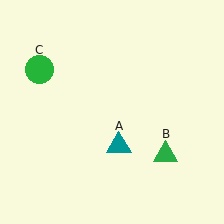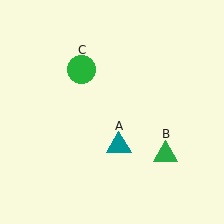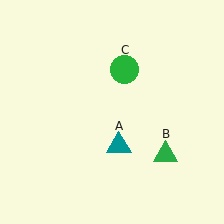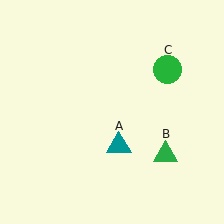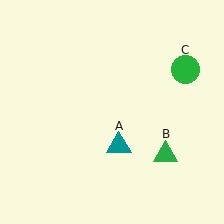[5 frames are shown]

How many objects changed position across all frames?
1 object changed position: green circle (object C).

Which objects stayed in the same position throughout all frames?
Teal triangle (object A) and green triangle (object B) remained stationary.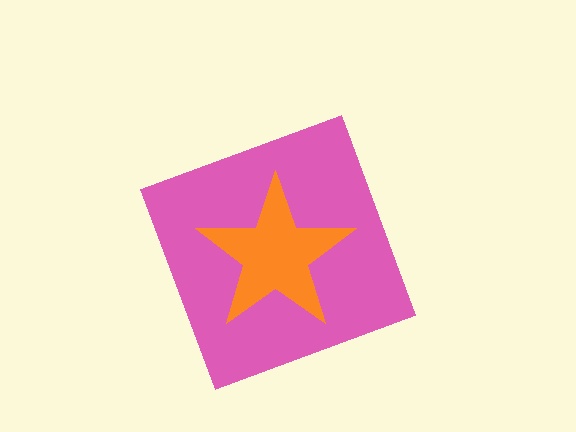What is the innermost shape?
The orange star.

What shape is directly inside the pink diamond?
The orange star.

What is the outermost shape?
The pink diamond.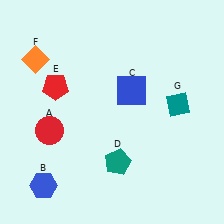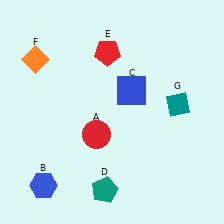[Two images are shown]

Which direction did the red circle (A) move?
The red circle (A) moved right.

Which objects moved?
The objects that moved are: the red circle (A), the teal pentagon (D), the red pentagon (E).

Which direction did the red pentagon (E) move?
The red pentagon (E) moved right.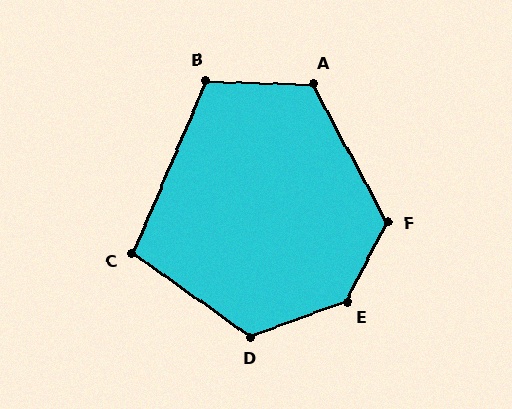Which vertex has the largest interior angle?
E, at approximately 137 degrees.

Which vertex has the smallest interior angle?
C, at approximately 102 degrees.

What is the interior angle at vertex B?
Approximately 111 degrees (obtuse).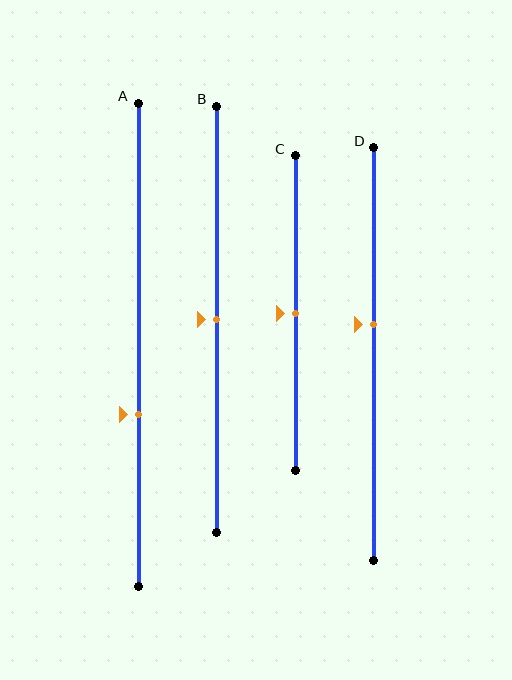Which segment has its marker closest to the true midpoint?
Segment B has its marker closest to the true midpoint.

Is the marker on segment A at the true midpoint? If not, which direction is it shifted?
No, the marker on segment A is shifted downward by about 15% of the segment length.